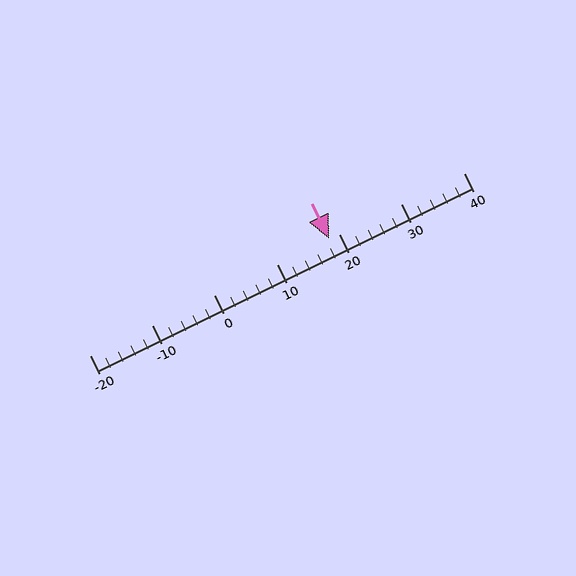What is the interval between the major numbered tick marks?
The major tick marks are spaced 10 units apart.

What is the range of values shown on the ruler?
The ruler shows values from -20 to 40.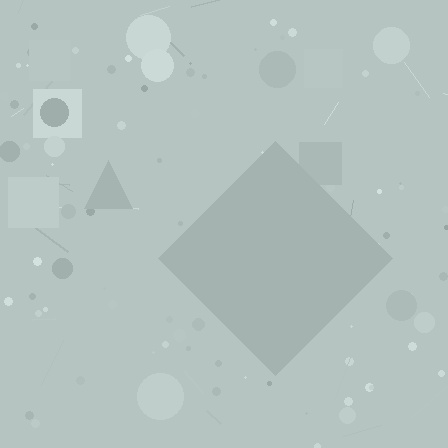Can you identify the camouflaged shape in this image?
The camouflaged shape is a diamond.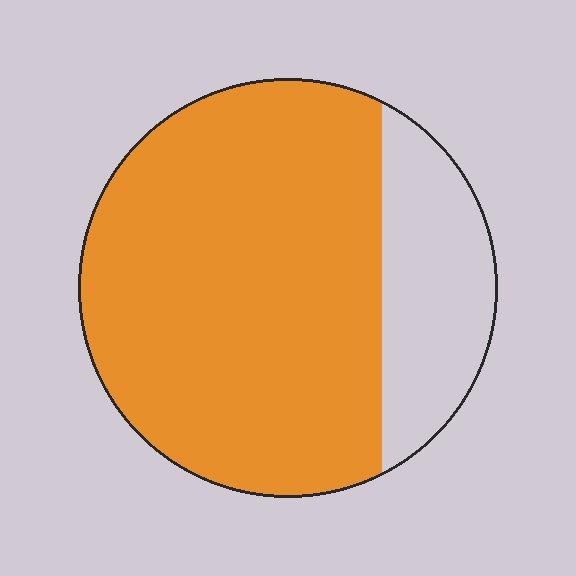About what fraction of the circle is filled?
About four fifths (4/5).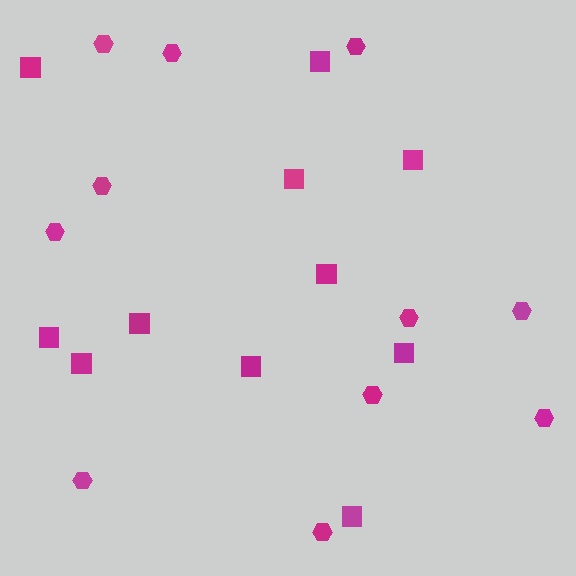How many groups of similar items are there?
There are 2 groups: one group of squares (11) and one group of hexagons (11).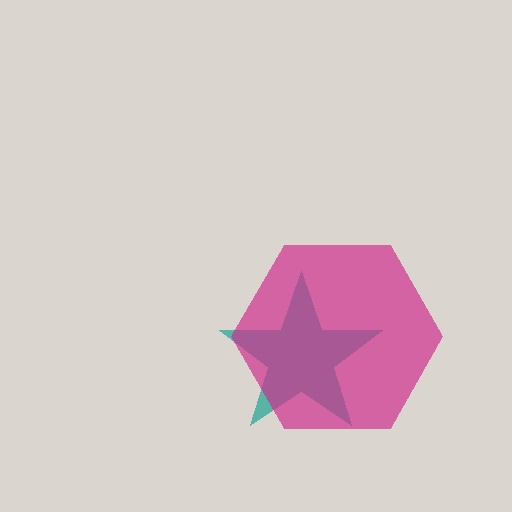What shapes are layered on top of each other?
The layered shapes are: a teal star, a magenta hexagon.